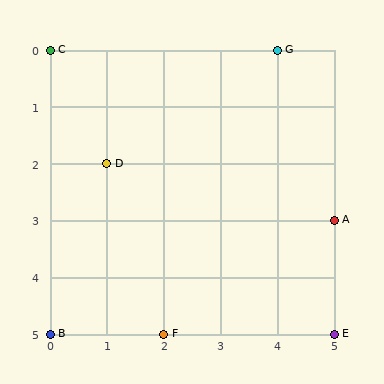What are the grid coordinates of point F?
Point F is at grid coordinates (2, 5).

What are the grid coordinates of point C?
Point C is at grid coordinates (0, 0).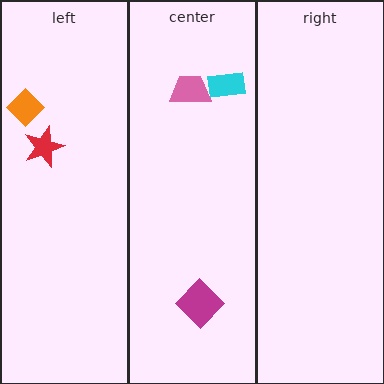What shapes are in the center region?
The cyan rectangle, the pink trapezoid, the magenta diamond.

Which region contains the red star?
The left region.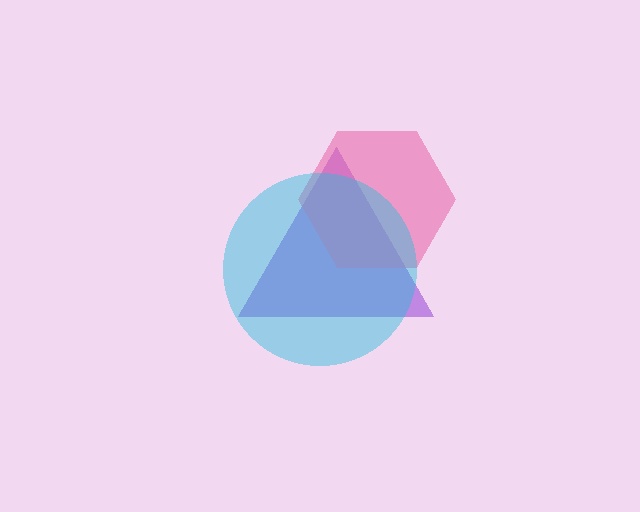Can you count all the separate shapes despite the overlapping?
Yes, there are 3 separate shapes.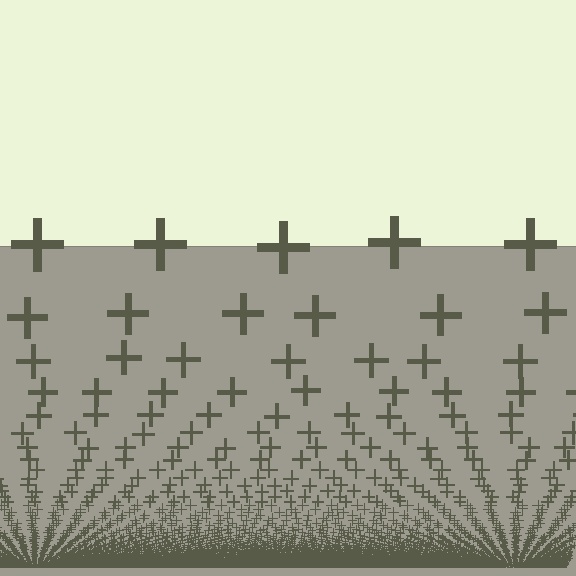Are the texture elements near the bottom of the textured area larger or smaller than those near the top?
Smaller. The gradient is inverted — elements near the bottom are smaller and denser.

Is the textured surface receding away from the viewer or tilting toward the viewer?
The surface appears to tilt toward the viewer. Texture elements get larger and sparser toward the top.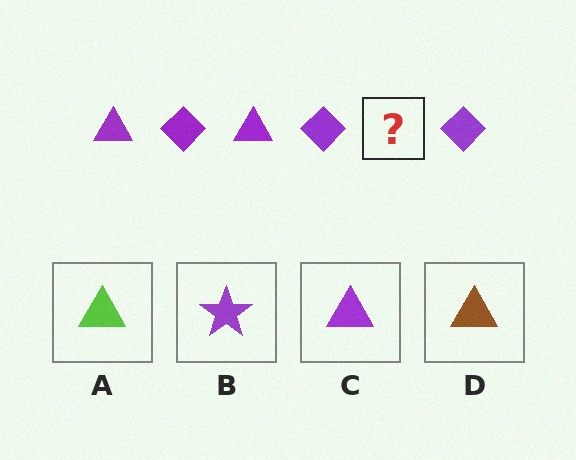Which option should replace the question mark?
Option C.